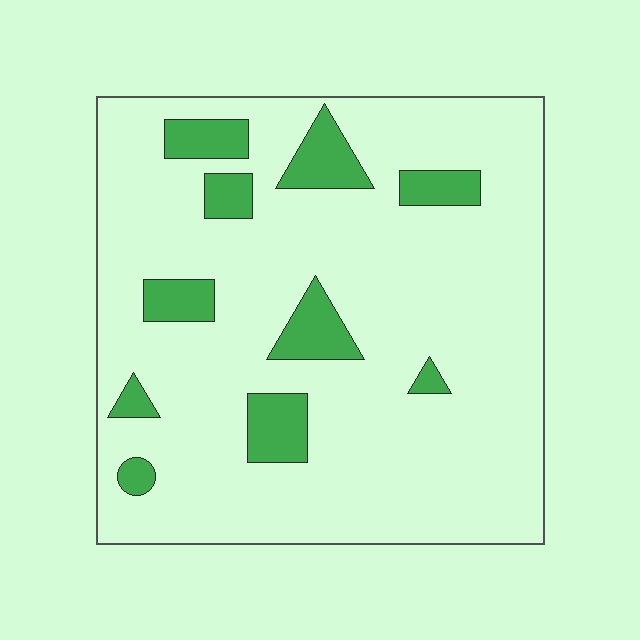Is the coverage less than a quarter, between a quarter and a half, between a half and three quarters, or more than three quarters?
Less than a quarter.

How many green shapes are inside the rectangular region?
10.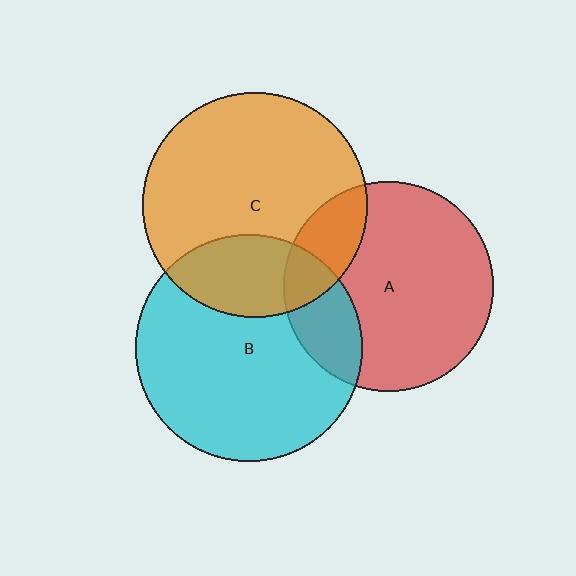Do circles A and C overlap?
Yes.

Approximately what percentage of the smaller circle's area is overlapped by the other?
Approximately 20%.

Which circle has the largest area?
Circle B (cyan).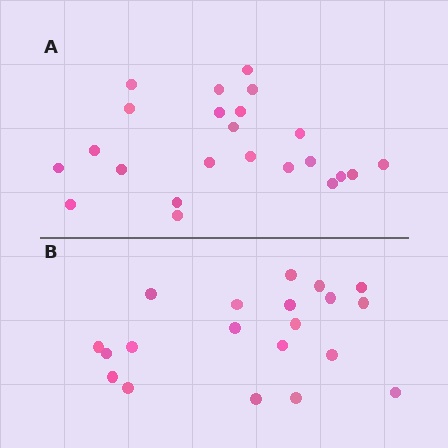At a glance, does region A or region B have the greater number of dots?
Region A (the top region) has more dots.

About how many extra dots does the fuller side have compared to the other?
Region A has just a few more — roughly 2 or 3 more dots than region B.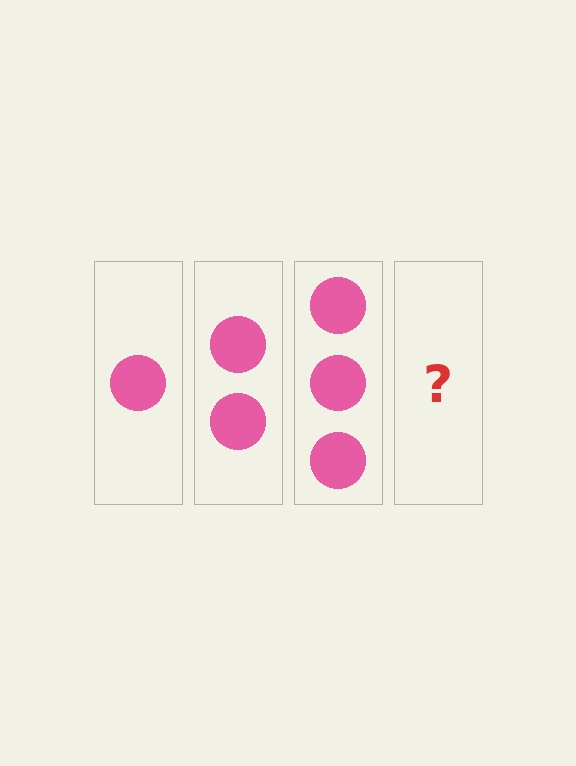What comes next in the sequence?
The next element should be 4 circles.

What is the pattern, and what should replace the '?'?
The pattern is that each step adds one more circle. The '?' should be 4 circles.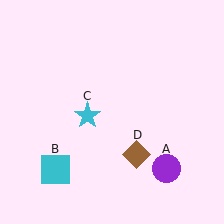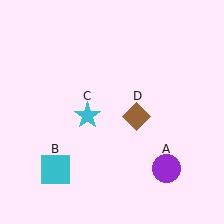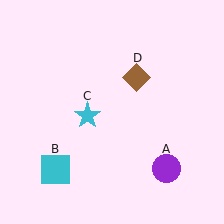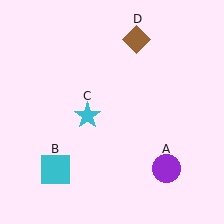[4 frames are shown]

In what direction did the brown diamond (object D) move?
The brown diamond (object D) moved up.